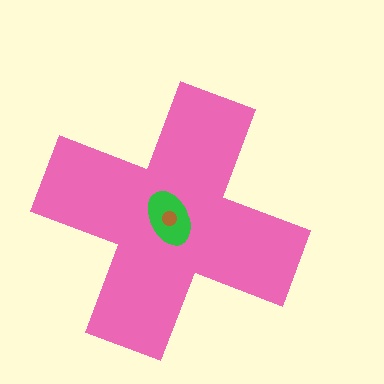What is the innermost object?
The brown circle.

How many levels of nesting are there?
3.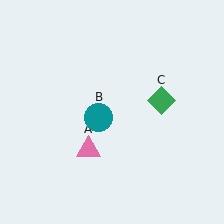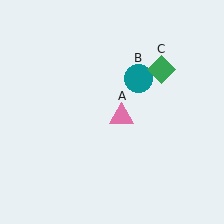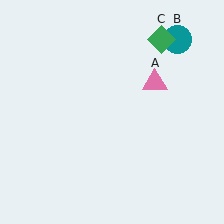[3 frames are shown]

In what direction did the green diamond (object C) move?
The green diamond (object C) moved up.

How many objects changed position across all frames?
3 objects changed position: pink triangle (object A), teal circle (object B), green diamond (object C).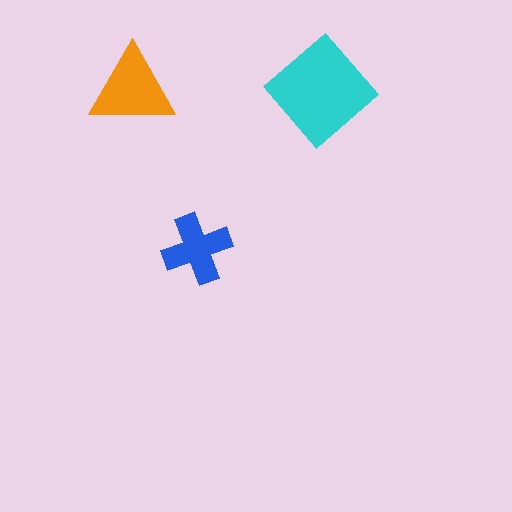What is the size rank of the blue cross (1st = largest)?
3rd.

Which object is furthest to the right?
The cyan diamond is rightmost.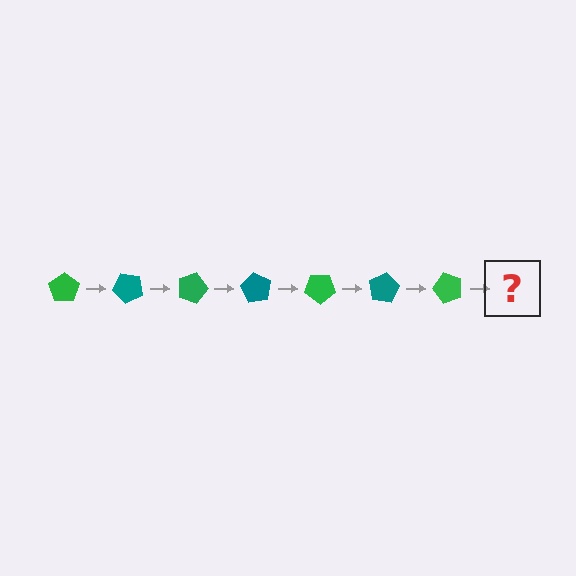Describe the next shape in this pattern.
It should be a teal pentagon, rotated 315 degrees from the start.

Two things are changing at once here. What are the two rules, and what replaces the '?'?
The two rules are that it rotates 45 degrees each step and the color cycles through green and teal. The '?' should be a teal pentagon, rotated 315 degrees from the start.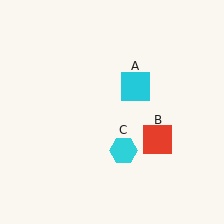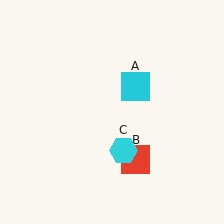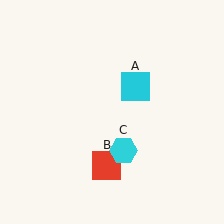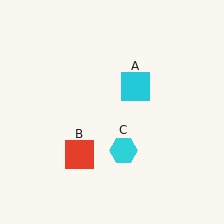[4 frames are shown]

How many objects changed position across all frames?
1 object changed position: red square (object B).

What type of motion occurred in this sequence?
The red square (object B) rotated clockwise around the center of the scene.